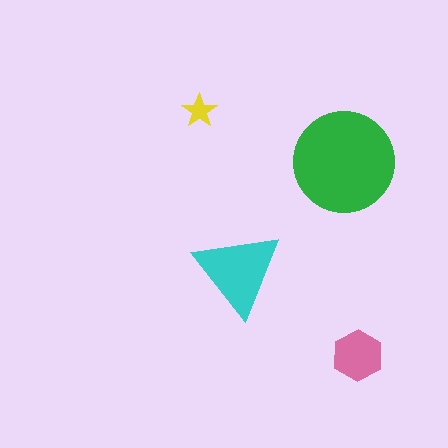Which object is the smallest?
The yellow star.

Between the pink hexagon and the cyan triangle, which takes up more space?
The cyan triangle.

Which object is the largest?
The green circle.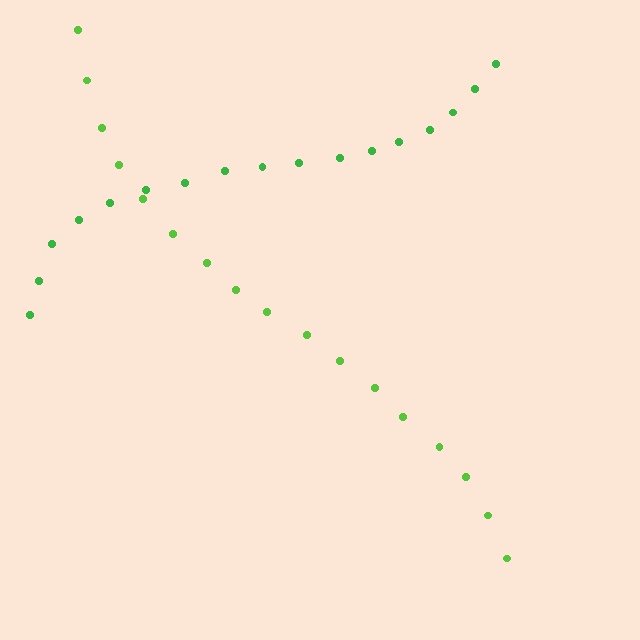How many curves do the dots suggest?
There are 2 distinct paths.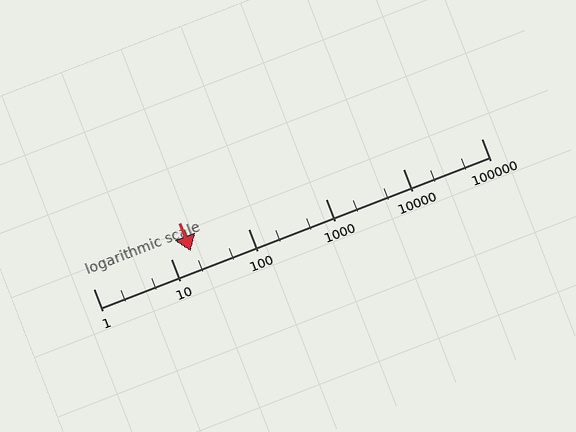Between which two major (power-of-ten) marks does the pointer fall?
The pointer is between 10 and 100.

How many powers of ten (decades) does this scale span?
The scale spans 5 decades, from 1 to 100000.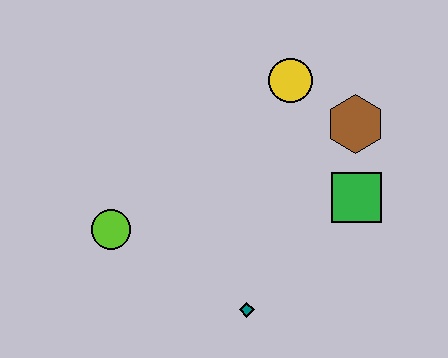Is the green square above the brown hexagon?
No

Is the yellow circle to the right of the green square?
No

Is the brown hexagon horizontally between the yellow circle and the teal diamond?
No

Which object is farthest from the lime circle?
The brown hexagon is farthest from the lime circle.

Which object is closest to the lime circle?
The teal diamond is closest to the lime circle.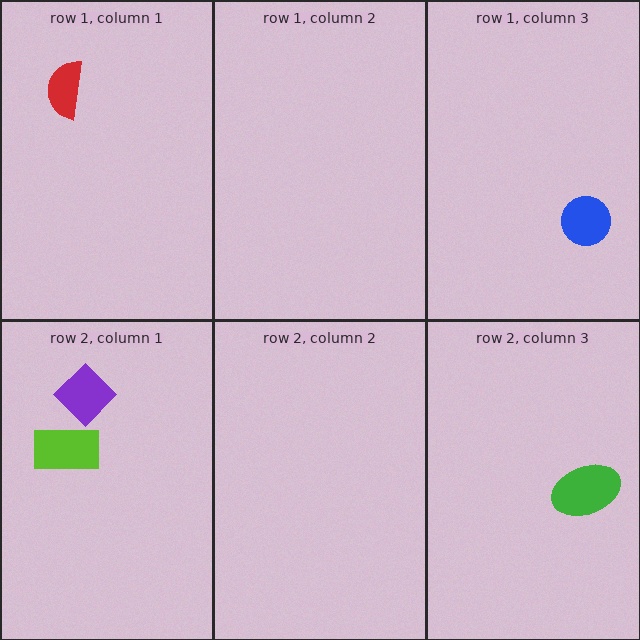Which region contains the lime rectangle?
The row 2, column 1 region.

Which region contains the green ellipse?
The row 2, column 3 region.